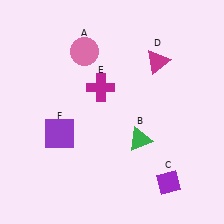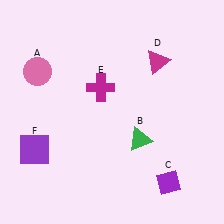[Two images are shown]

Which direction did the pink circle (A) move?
The pink circle (A) moved left.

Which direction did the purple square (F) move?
The purple square (F) moved left.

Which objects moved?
The objects that moved are: the pink circle (A), the purple square (F).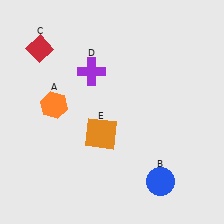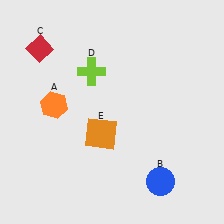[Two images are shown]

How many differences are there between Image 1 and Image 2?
There is 1 difference between the two images.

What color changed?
The cross (D) changed from purple in Image 1 to lime in Image 2.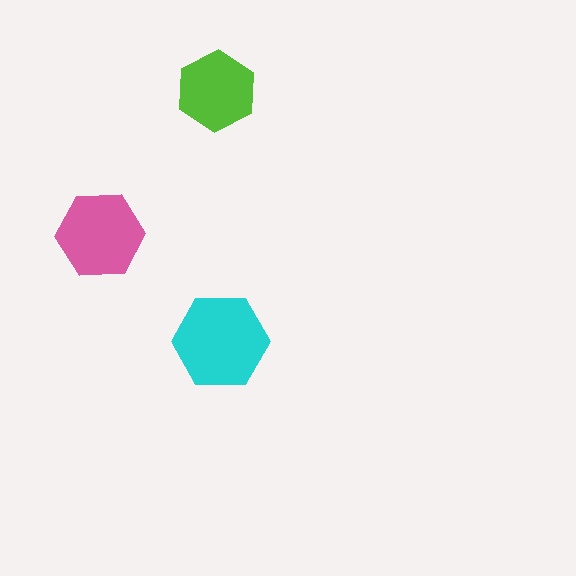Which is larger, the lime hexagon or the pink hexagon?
The pink one.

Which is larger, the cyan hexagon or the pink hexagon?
The cyan one.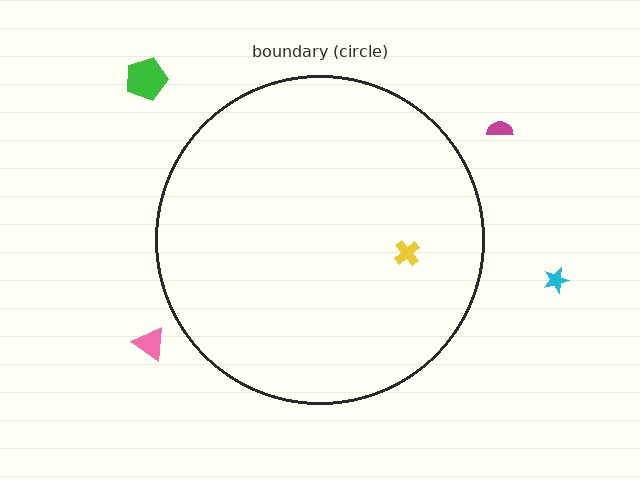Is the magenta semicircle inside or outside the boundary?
Outside.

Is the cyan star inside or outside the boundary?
Outside.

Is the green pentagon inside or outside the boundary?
Outside.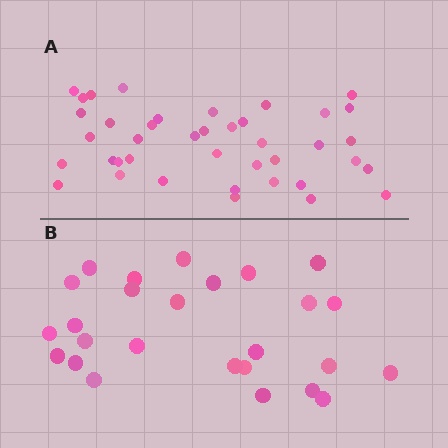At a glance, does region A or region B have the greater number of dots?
Region A (the top region) has more dots.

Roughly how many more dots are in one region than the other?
Region A has approximately 15 more dots than region B.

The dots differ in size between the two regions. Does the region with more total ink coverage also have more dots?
No. Region B has more total ink coverage because its dots are larger, but region A actually contains more individual dots. Total area can be misleading — the number of items is what matters here.